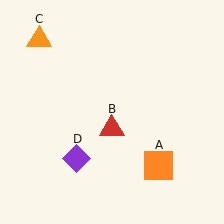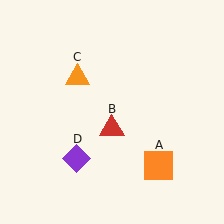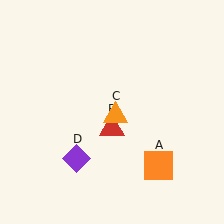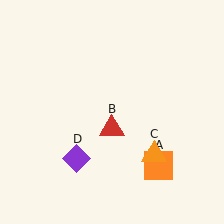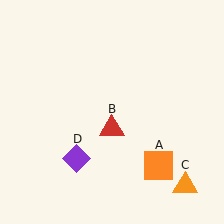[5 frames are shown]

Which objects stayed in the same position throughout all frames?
Orange square (object A) and red triangle (object B) and purple diamond (object D) remained stationary.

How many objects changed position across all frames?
1 object changed position: orange triangle (object C).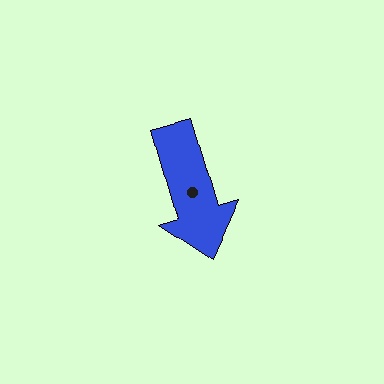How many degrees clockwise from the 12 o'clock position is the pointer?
Approximately 164 degrees.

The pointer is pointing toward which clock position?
Roughly 5 o'clock.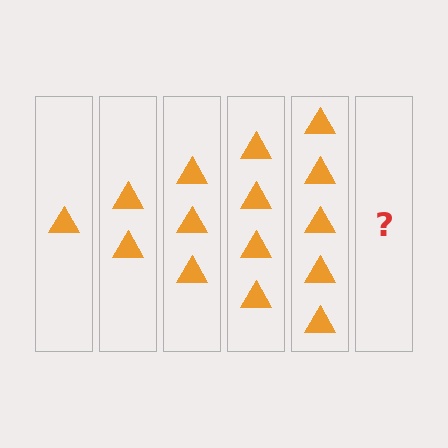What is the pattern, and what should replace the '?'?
The pattern is that each step adds one more triangle. The '?' should be 6 triangles.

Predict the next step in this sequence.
The next step is 6 triangles.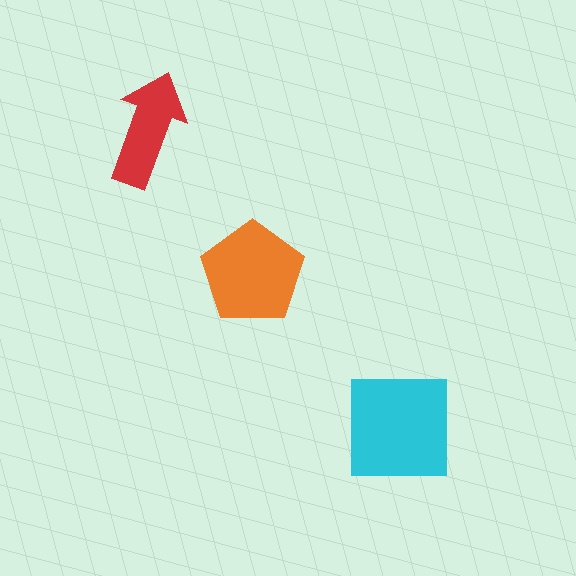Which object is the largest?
The cyan square.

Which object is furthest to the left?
The red arrow is leftmost.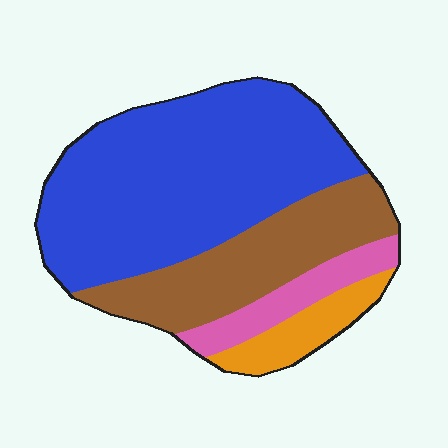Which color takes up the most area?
Blue, at roughly 55%.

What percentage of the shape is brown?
Brown covers about 25% of the shape.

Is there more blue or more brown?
Blue.